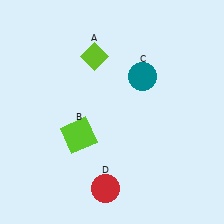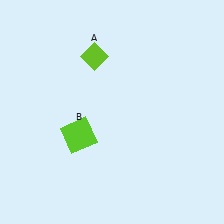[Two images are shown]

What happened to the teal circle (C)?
The teal circle (C) was removed in Image 2. It was in the top-right area of Image 1.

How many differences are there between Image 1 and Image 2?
There are 2 differences between the two images.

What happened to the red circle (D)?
The red circle (D) was removed in Image 2. It was in the bottom-left area of Image 1.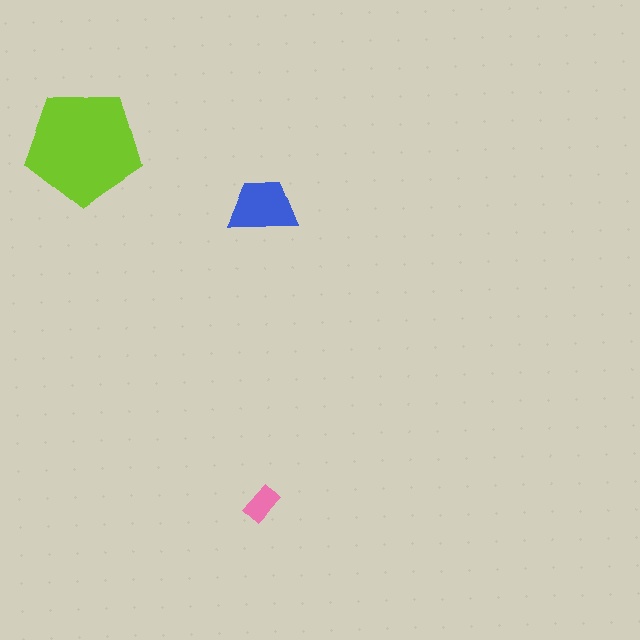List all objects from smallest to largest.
The pink rectangle, the blue trapezoid, the lime pentagon.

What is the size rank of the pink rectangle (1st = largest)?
3rd.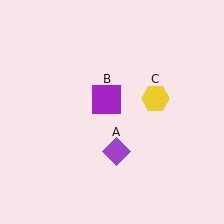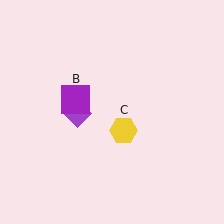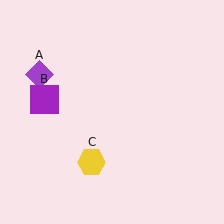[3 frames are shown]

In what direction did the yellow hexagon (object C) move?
The yellow hexagon (object C) moved down and to the left.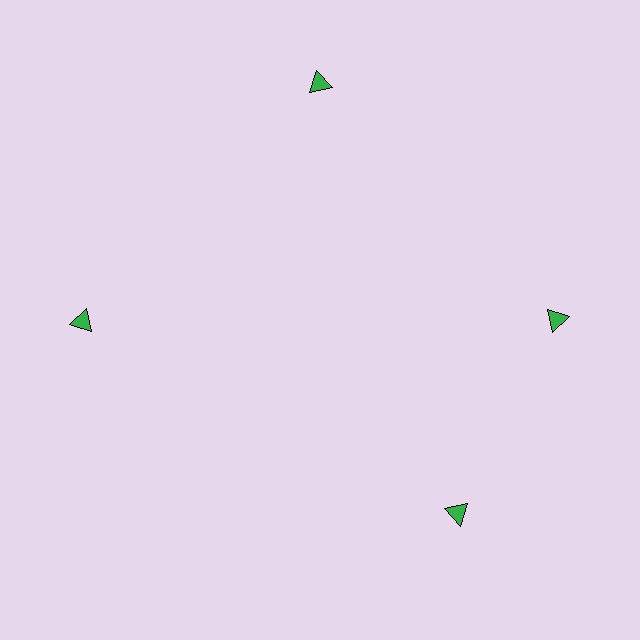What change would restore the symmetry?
The symmetry would be restored by rotating it back into even spacing with its neighbors so that all 4 triangles sit at equal angles and equal distance from the center.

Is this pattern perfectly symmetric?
No. The 4 green triangles are arranged in a ring, but one element near the 6 o'clock position is rotated out of alignment along the ring, breaking the 4-fold rotational symmetry.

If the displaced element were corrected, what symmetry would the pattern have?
It would have 4-fold rotational symmetry — the pattern would map onto itself every 90 degrees.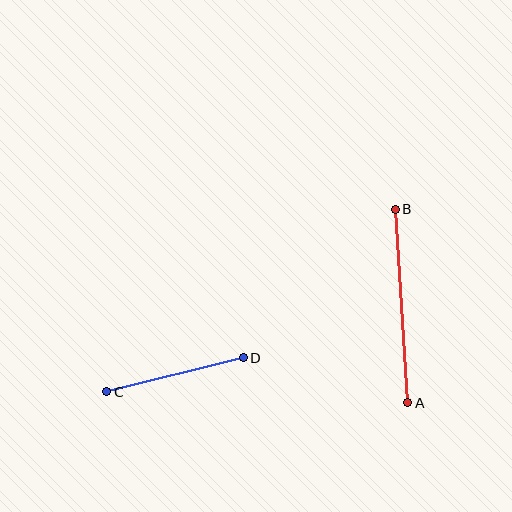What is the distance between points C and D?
The distance is approximately 141 pixels.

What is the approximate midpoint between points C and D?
The midpoint is at approximately (175, 375) pixels.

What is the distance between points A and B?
The distance is approximately 194 pixels.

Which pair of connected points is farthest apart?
Points A and B are farthest apart.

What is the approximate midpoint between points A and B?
The midpoint is at approximately (401, 306) pixels.